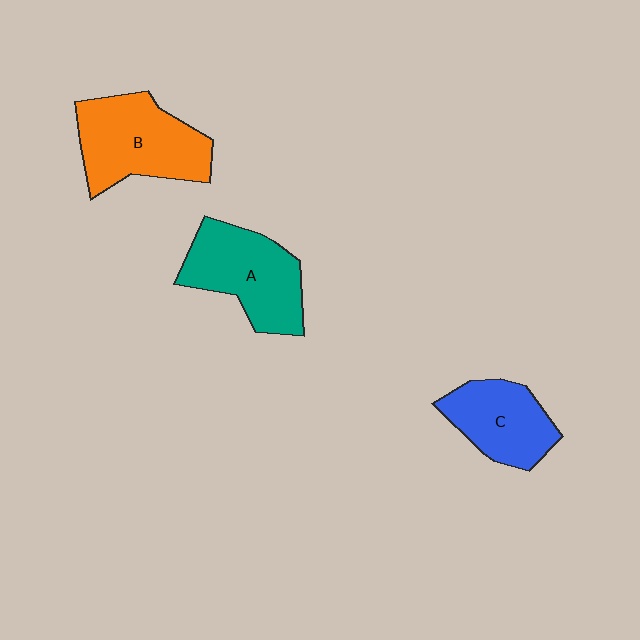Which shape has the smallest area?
Shape C (blue).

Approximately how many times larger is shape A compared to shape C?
Approximately 1.3 times.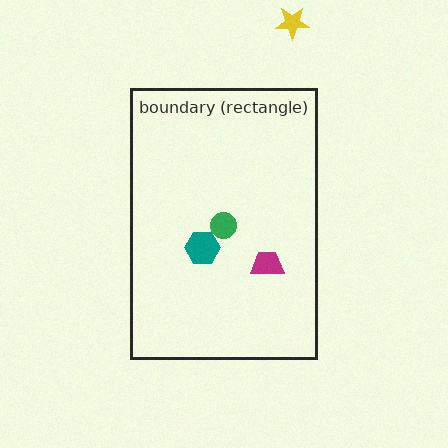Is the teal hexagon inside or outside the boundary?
Inside.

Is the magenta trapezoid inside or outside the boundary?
Inside.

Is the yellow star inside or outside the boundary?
Outside.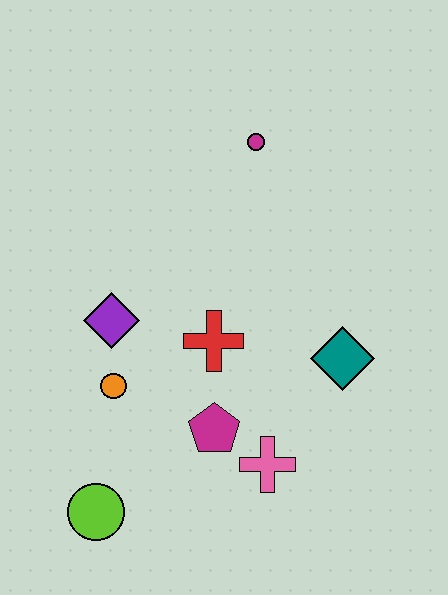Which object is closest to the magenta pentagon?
The pink cross is closest to the magenta pentagon.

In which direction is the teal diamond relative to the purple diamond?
The teal diamond is to the right of the purple diamond.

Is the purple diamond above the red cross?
Yes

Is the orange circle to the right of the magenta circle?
No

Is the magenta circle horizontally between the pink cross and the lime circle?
Yes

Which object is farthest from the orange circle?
The magenta circle is farthest from the orange circle.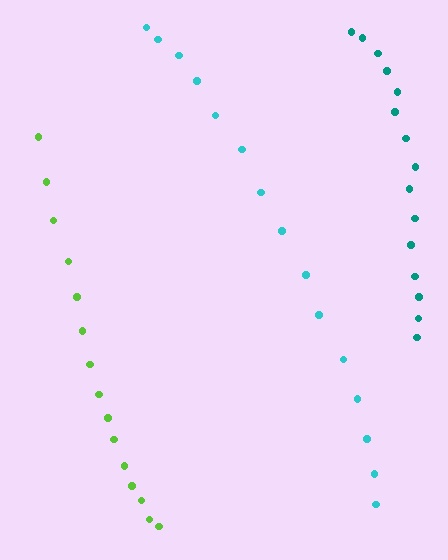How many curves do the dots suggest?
There are 3 distinct paths.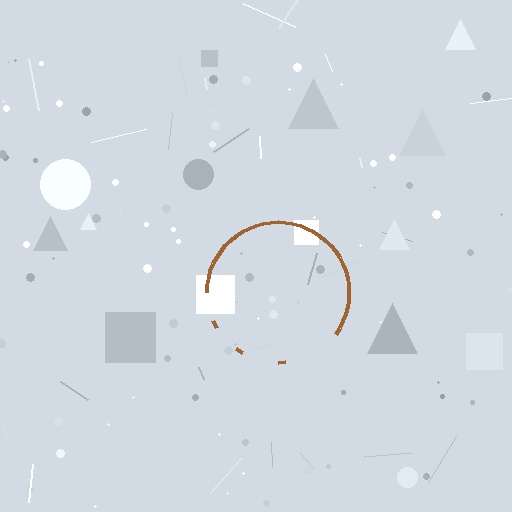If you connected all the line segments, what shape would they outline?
They would outline a circle.